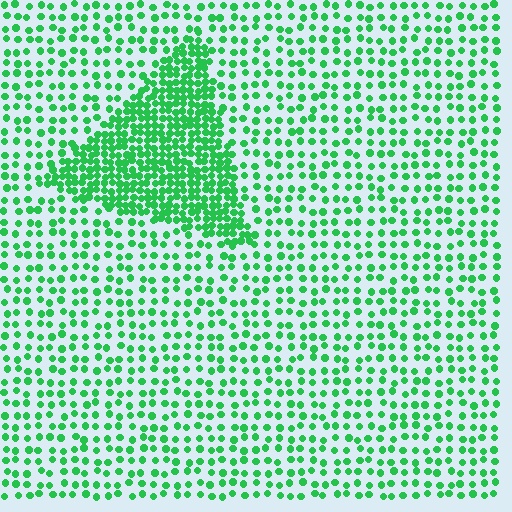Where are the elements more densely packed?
The elements are more densely packed inside the triangle boundary.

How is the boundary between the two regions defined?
The boundary is defined by a change in element density (approximately 2.5x ratio). All elements are the same color, size, and shape.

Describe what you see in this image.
The image contains small green elements arranged at two different densities. A triangle-shaped region is visible where the elements are more densely packed than the surrounding area.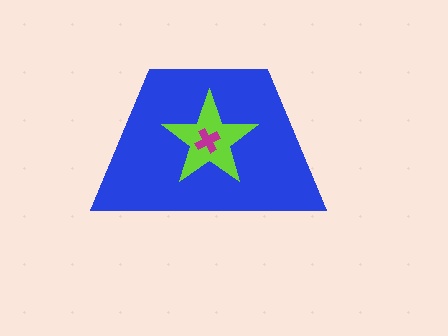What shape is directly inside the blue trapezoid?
The lime star.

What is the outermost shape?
The blue trapezoid.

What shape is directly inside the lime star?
The magenta cross.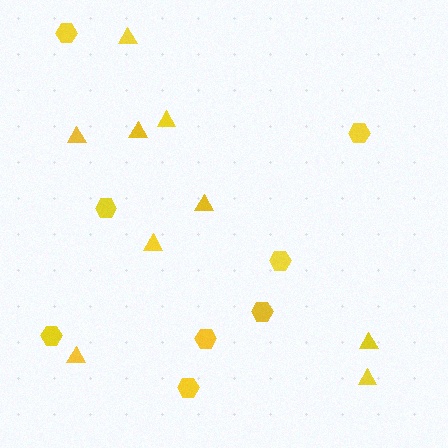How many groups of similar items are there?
There are 2 groups: one group of triangles (9) and one group of hexagons (8).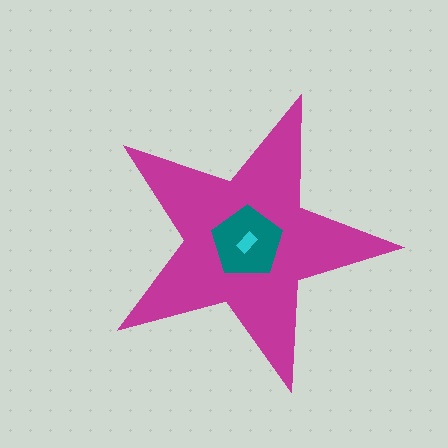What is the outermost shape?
The magenta star.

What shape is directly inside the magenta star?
The teal pentagon.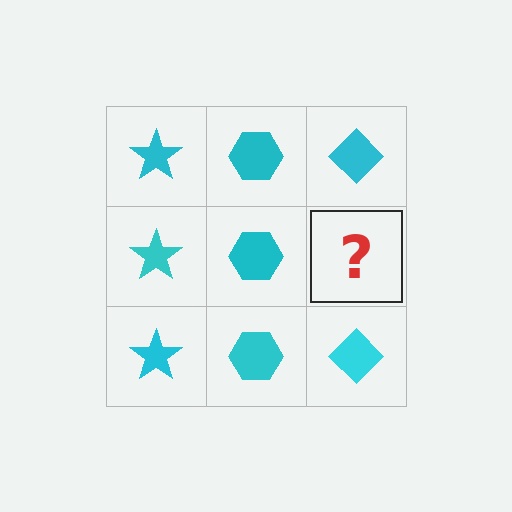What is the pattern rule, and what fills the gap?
The rule is that each column has a consistent shape. The gap should be filled with a cyan diamond.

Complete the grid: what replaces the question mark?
The question mark should be replaced with a cyan diamond.